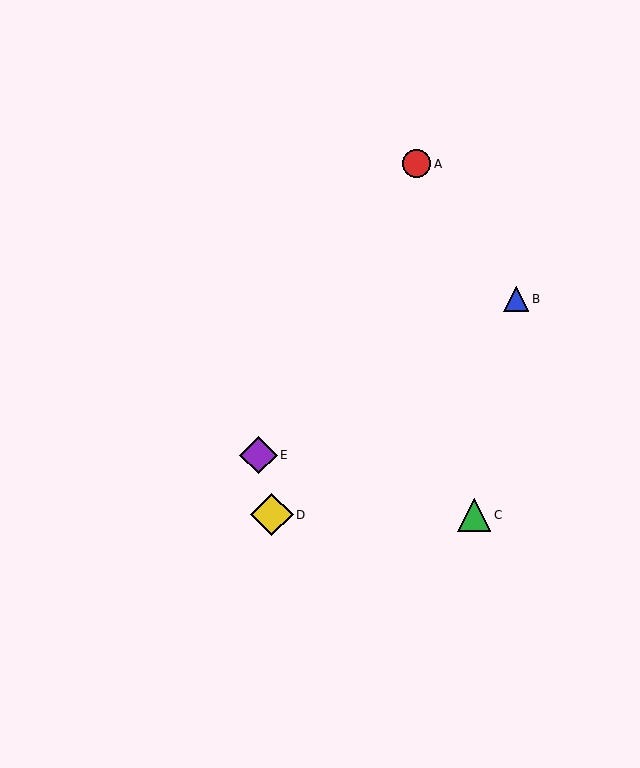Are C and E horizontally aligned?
No, C is at y≈515 and E is at y≈455.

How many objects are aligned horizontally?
2 objects (C, D) are aligned horizontally.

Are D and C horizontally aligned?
Yes, both are at y≈515.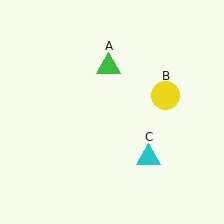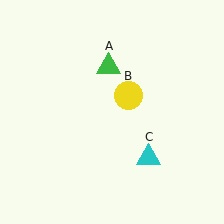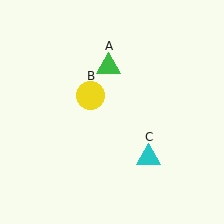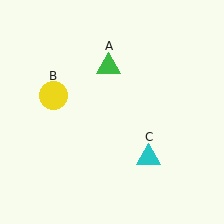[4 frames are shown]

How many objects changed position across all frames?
1 object changed position: yellow circle (object B).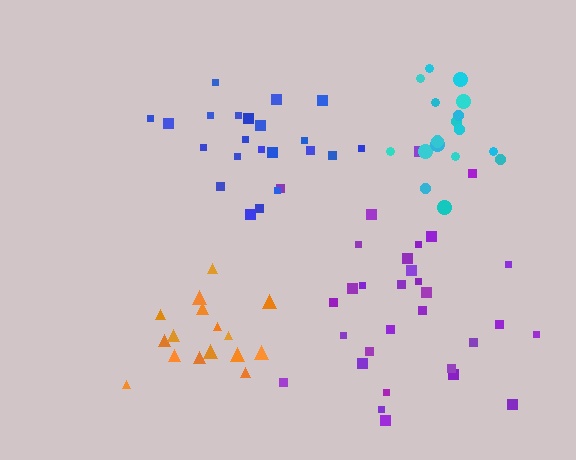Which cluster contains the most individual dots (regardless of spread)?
Purple (32).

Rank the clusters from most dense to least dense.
cyan, orange, blue, purple.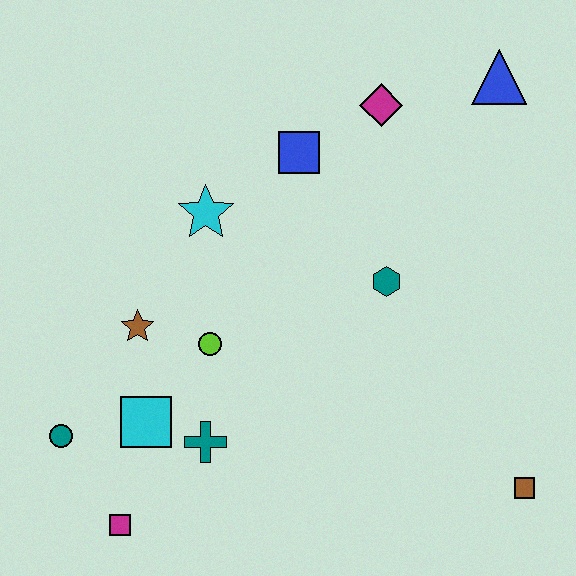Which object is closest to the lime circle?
The brown star is closest to the lime circle.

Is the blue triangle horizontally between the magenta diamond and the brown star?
No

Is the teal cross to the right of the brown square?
No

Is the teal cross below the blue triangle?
Yes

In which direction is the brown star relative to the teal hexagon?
The brown star is to the left of the teal hexagon.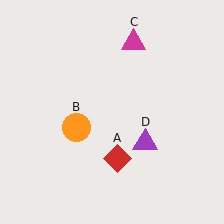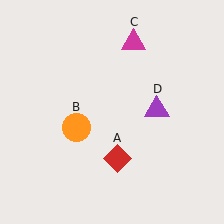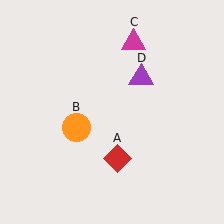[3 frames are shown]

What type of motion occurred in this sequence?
The purple triangle (object D) rotated counterclockwise around the center of the scene.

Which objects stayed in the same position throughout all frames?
Red diamond (object A) and orange circle (object B) and magenta triangle (object C) remained stationary.